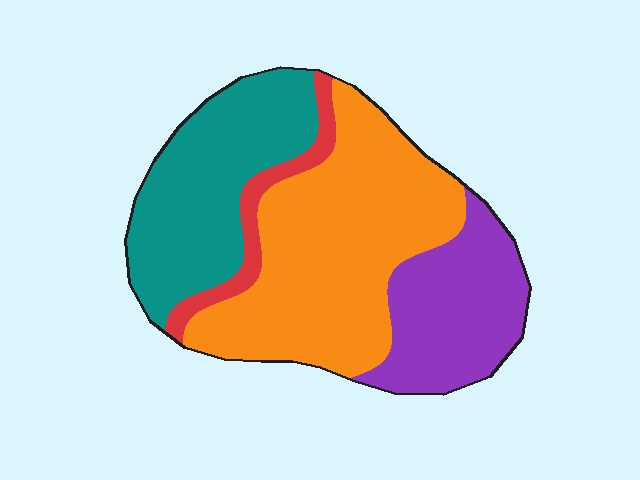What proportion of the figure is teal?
Teal takes up between a sixth and a third of the figure.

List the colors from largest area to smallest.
From largest to smallest: orange, teal, purple, red.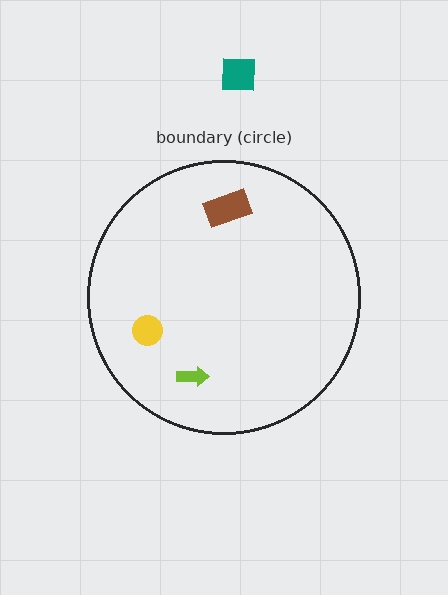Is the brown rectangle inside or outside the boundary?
Inside.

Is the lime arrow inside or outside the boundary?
Inside.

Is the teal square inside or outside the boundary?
Outside.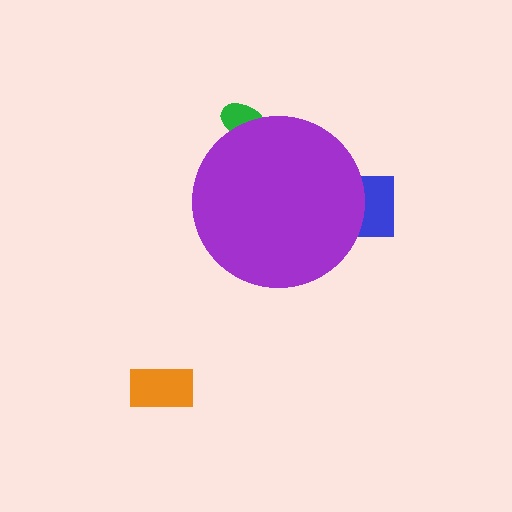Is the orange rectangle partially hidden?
No, the orange rectangle is fully visible.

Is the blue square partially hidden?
Yes, the blue square is partially hidden behind the purple circle.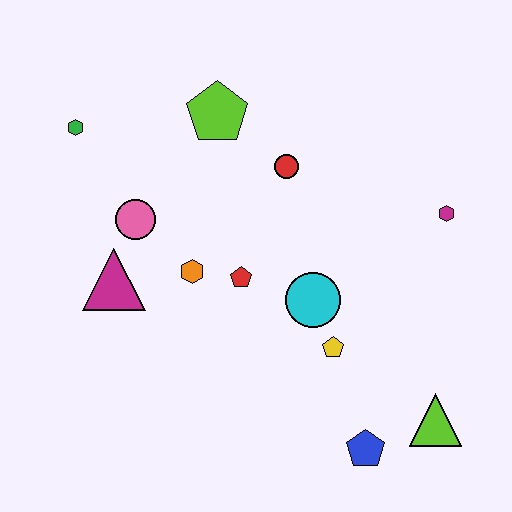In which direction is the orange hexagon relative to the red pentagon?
The orange hexagon is to the left of the red pentagon.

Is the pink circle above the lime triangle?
Yes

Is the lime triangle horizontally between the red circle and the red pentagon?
No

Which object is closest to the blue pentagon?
The lime triangle is closest to the blue pentagon.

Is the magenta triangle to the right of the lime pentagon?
No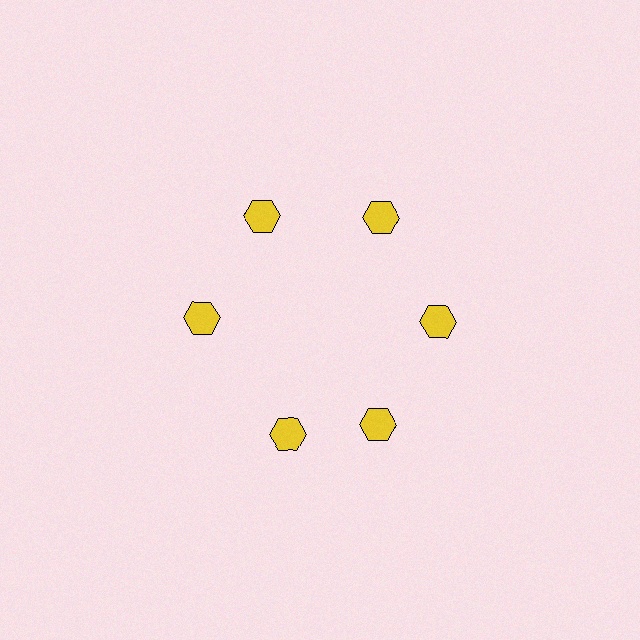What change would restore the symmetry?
The symmetry would be restored by rotating it back into even spacing with its neighbors so that all 6 hexagons sit at equal angles and equal distance from the center.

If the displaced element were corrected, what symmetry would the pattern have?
It would have 6-fold rotational symmetry — the pattern would map onto itself every 60 degrees.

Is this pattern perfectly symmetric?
No. The 6 yellow hexagons are arranged in a ring, but one element near the 7 o'clock position is rotated out of alignment along the ring, breaking the 6-fold rotational symmetry.